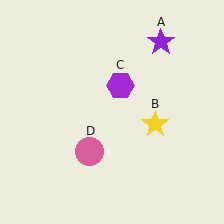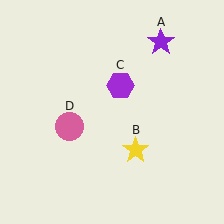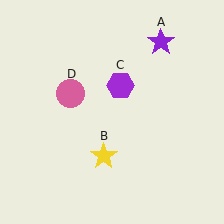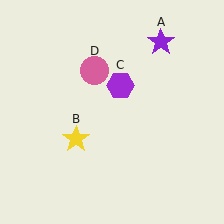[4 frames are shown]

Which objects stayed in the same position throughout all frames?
Purple star (object A) and purple hexagon (object C) remained stationary.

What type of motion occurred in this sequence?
The yellow star (object B), pink circle (object D) rotated clockwise around the center of the scene.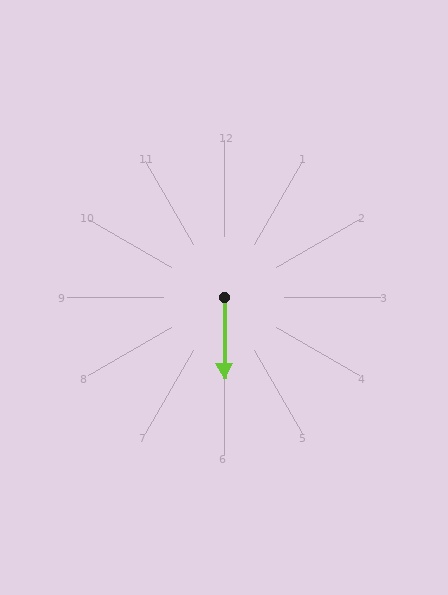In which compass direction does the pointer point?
South.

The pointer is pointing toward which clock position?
Roughly 6 o'clock.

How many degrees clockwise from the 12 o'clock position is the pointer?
Approximately 180 degrees.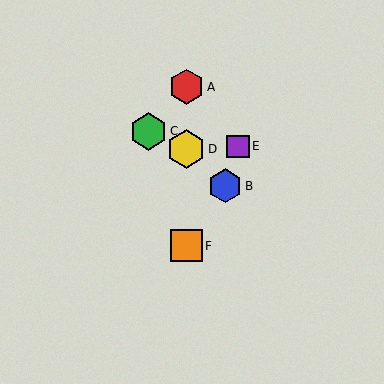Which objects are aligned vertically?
Objects A, D, F are aligned vertically.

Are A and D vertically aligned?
Yes, both are at x≈186.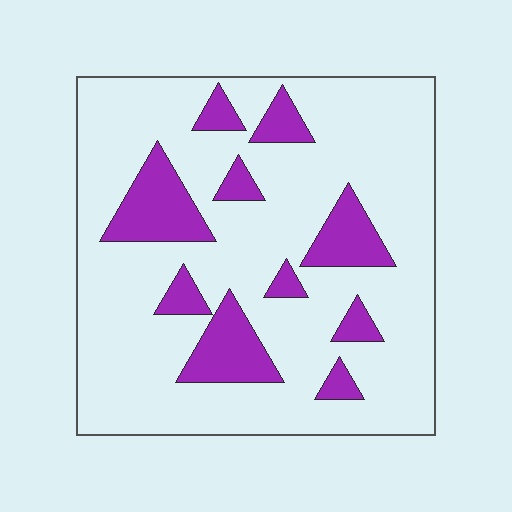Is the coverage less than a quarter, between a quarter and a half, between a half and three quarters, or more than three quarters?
Less than a quarter.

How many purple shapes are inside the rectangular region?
10.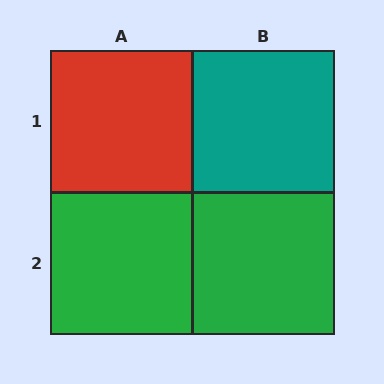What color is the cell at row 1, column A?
Red.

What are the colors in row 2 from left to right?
Green, green.